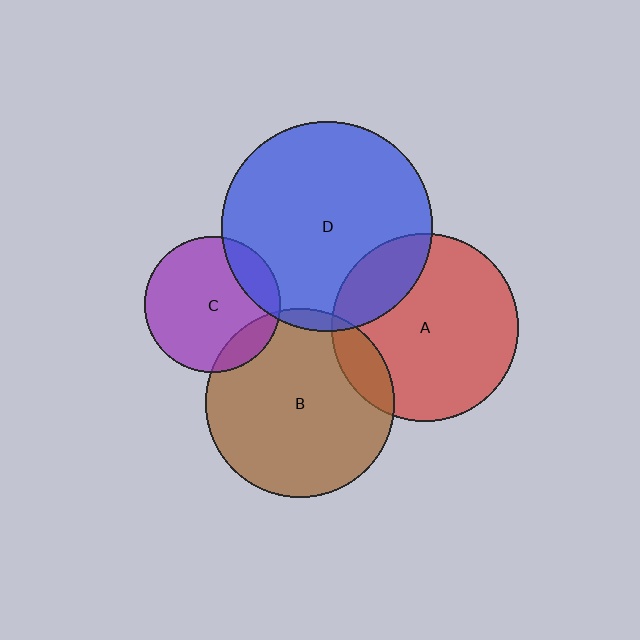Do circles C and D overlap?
Yes.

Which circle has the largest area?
Circle D (blue).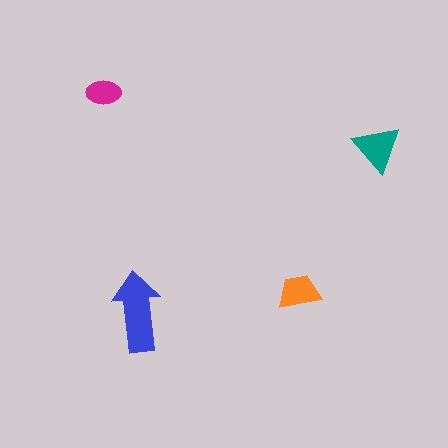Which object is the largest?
The blue arrow.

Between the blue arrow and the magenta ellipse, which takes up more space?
The blue arrow.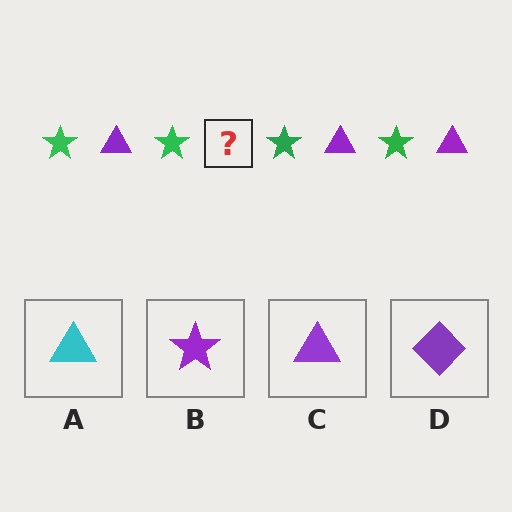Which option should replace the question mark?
Option C.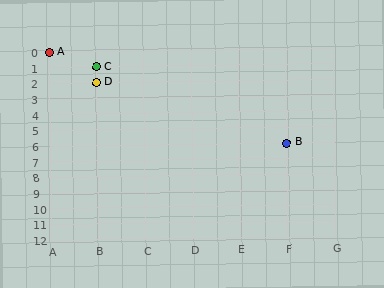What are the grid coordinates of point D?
Point D is at grid coordinates (B, 2).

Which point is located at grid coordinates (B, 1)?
Point C is at (B, 1).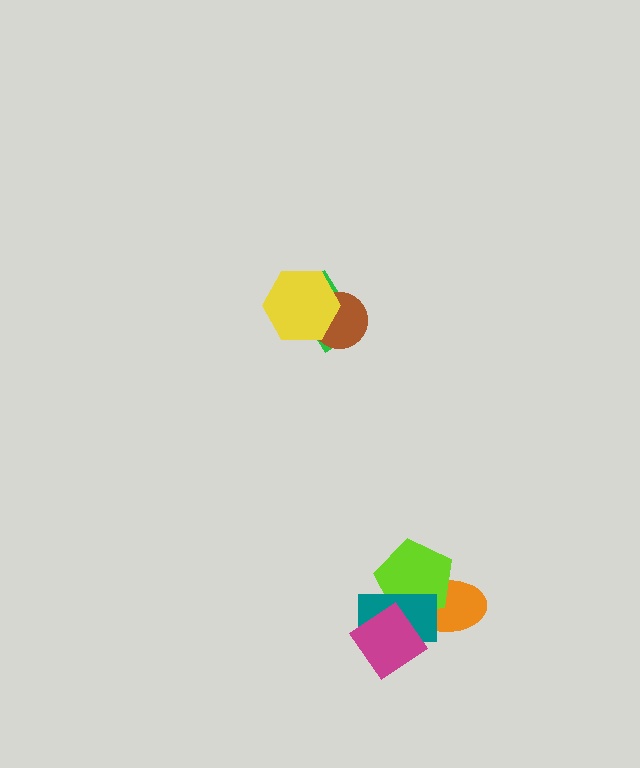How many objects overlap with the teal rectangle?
3 objects overlap with the teal rectangle.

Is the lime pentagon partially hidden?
Yes, it is partially covered by another shape.